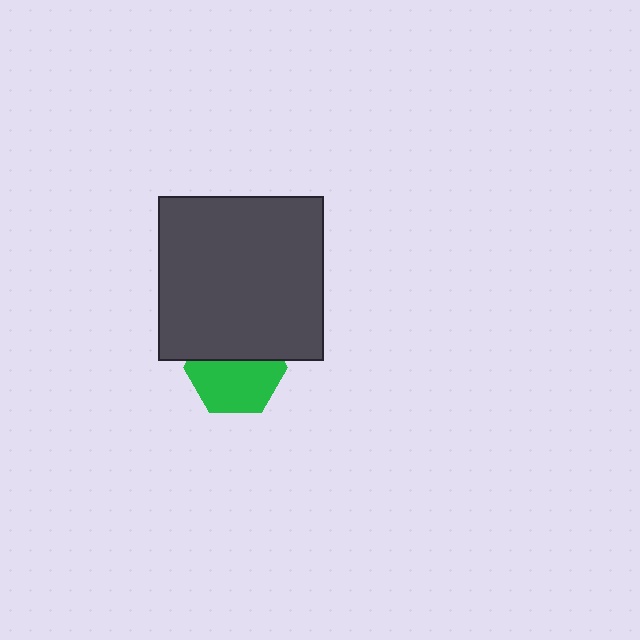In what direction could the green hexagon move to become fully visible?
The green hexagon could move down. That would shift it out from behind the dark gray square entirely.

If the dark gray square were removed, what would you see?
You would see the complete green hexagon.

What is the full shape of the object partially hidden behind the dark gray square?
The partially hidden object is a green hexagon.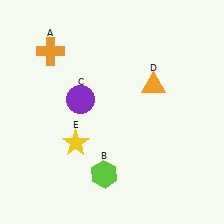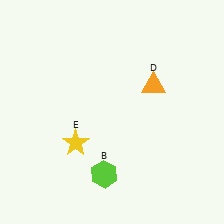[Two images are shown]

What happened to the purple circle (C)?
The purple circle (C) was removed in Image 2. It was in the top-left area of Image 1.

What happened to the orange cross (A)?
The orange cross (A) was removed in Image 2. It was in the top-left area of Image 1.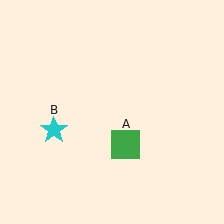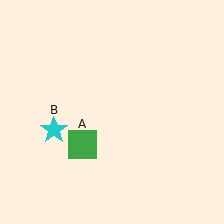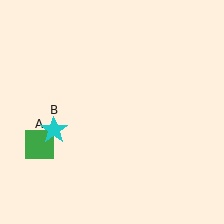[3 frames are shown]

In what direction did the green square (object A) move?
The green square (object A) moved left.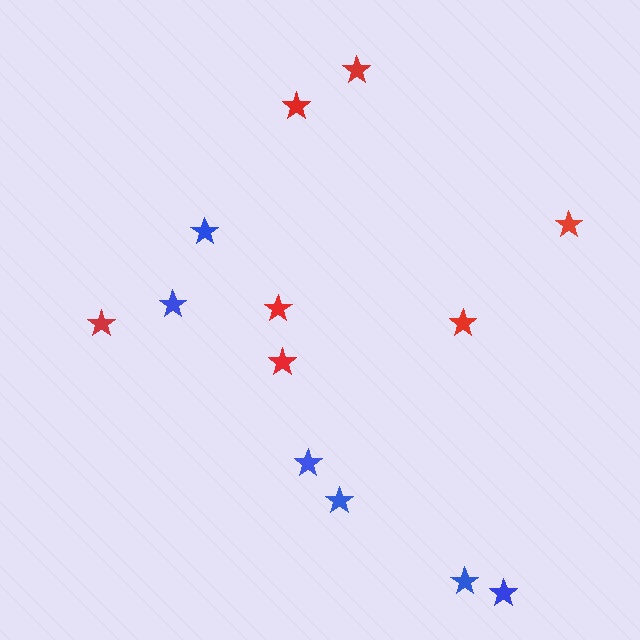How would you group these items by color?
There are 2 groups: one group of red stars (7) and one group of blue stars (6).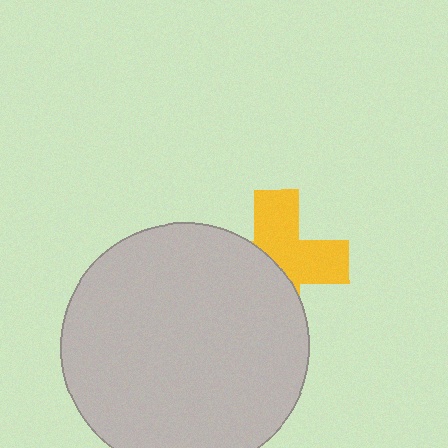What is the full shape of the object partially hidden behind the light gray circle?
The partially hidden object is a yellow cross.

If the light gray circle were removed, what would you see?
You would see the complete yellow cross.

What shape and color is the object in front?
The object in front is a light gray circle.